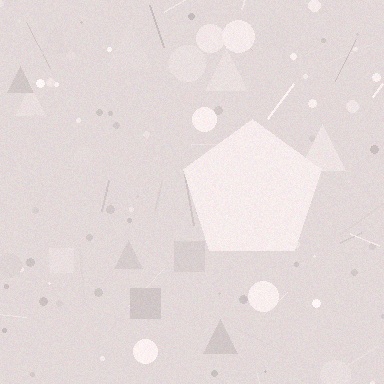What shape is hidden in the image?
A pentagon is hidden in the image.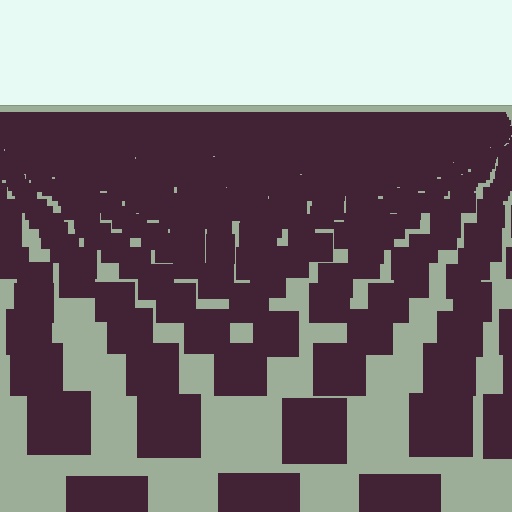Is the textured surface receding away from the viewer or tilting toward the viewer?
The surface is receding away from the viewer. Texture elements get smaller and denser toward the top.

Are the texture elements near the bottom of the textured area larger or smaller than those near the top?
Larger. Near the bottom, elements are closer to the viewer and appear at a bigger on-screen size.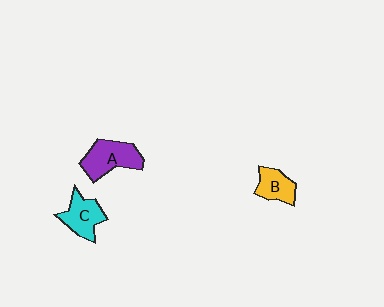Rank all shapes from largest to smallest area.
From largest to smallest: A (purple), C (cyan), B (yellow).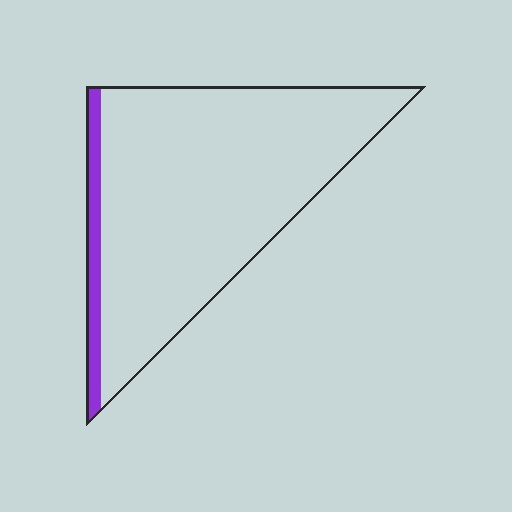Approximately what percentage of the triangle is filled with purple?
Approximately 10%.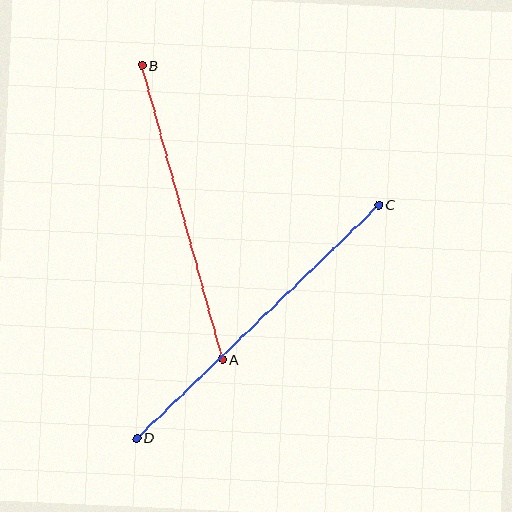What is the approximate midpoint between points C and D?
The midpoint is at approximately (258, 321) pixels.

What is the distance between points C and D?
The distance is approximately 336 pixels.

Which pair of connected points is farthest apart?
Points C and D are farthest apart.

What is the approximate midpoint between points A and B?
The midpoint is at approximately (182, 212) pixels.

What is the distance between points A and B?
The distance is approximately 305 pixels.